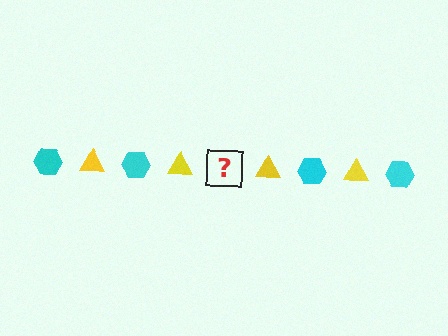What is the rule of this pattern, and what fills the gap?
The rule is that the pattern alternates between cyan hexagon and yellow triangle. The gap should be filled with a cyan hexagon.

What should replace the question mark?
The question mark should be replaced with a cyan hexagon.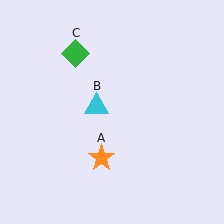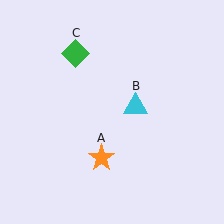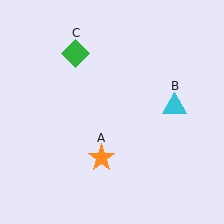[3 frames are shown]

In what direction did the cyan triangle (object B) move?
The cyan triangle (object B) moved right.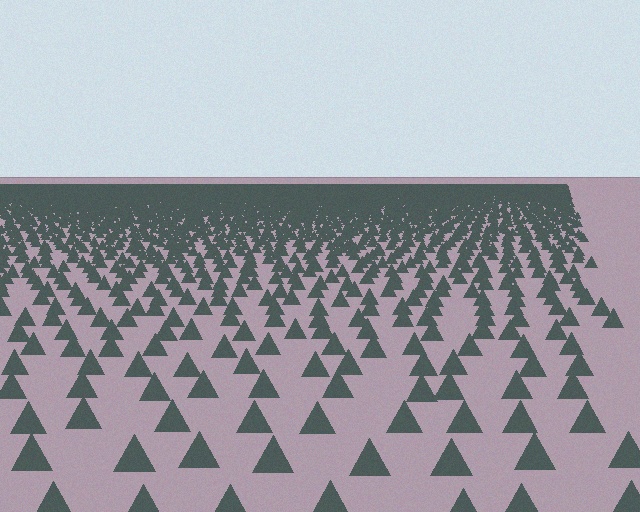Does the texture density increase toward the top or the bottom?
Density increases toward the top.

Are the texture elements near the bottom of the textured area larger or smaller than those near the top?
Larger. Near the bottom, elements are closer to the viewer and appear at a bigger on-screen size.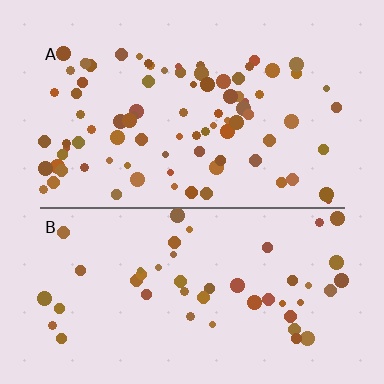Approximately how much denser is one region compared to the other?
Approximately 1.7× — region A over region B.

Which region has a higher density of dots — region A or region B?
A (the top).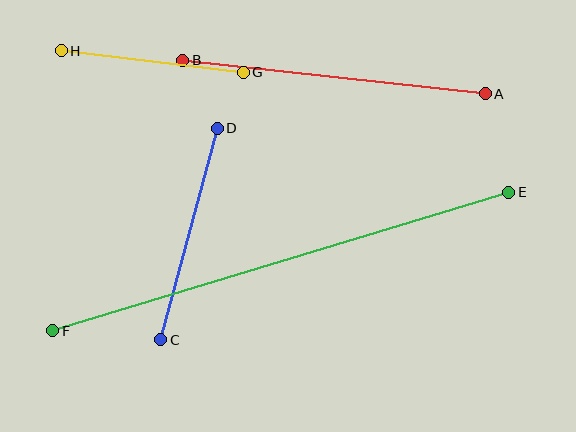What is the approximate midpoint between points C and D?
The midpoint is at approximately (189, 234) pixels.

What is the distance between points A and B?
The distance is approximately 304 pixels.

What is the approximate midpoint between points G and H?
The midpoint is at approximately (152, 62) pixels.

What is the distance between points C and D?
The distance is approximately 219 pixels.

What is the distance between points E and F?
The distance is approximately 477 pixels.